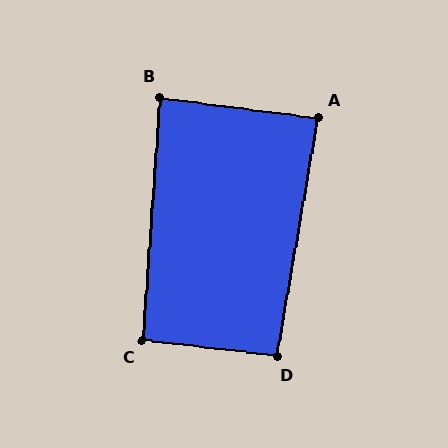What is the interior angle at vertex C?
Approximately 93 degrees (approximately right).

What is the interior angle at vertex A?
Approximately 87 degrees (approximately right).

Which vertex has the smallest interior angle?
B, at approximately 87 degrees.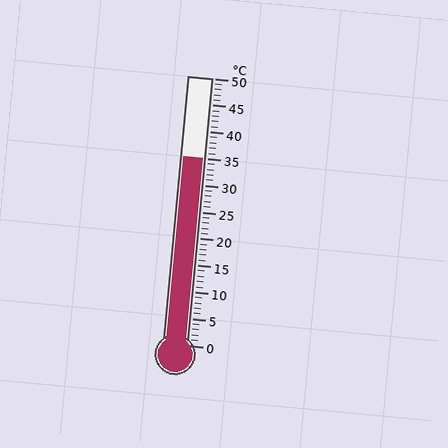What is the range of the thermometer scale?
The thermometer scale ranges from 0°C to 50°C.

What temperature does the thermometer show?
The thermometer shows approximately 35°C.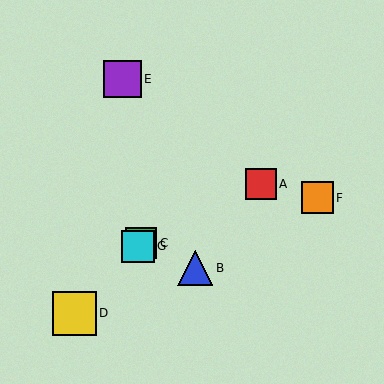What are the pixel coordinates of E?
Object E is at (122, 79).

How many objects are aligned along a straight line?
3 objects (C, D, G) are aligned along a straight line.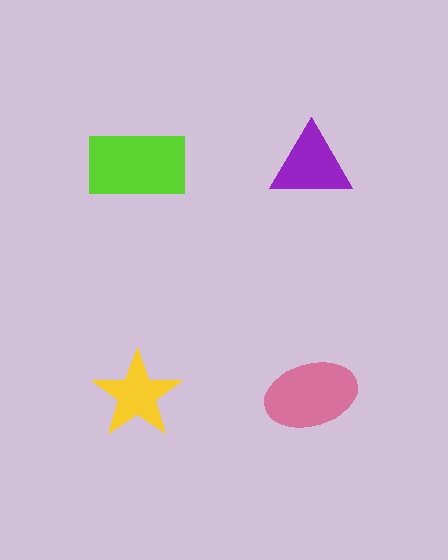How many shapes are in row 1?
2 shapes.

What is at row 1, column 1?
A lime rectangle.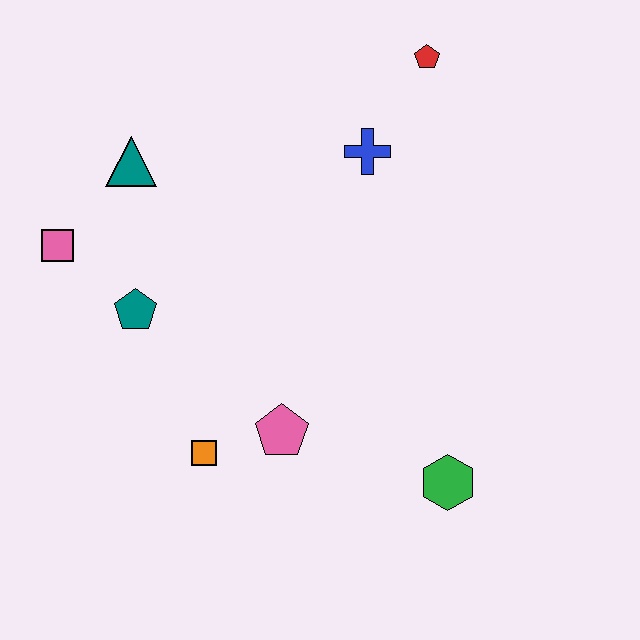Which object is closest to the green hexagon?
The pink pentagon is closest to the green hexagon.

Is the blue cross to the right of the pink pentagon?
Yes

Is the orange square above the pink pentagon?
No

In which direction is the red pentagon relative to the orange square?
The red pentagon is above the orange square.